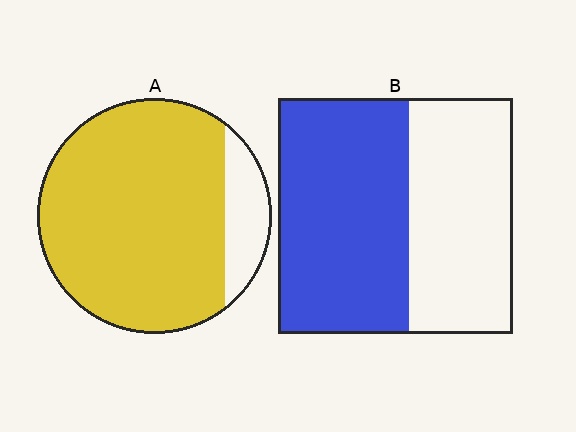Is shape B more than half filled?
Yes.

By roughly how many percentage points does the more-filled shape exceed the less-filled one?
By roughly 30 percentage points (A over B).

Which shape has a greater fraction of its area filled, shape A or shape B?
Shape A.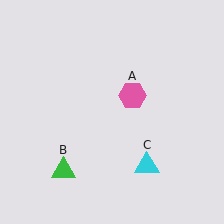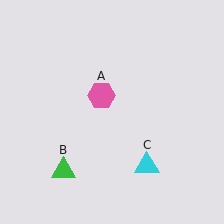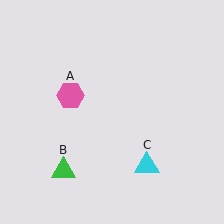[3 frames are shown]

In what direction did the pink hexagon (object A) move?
The pink hexagon (object A) moved left.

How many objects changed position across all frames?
1 object changed position: pink hexagon (object A).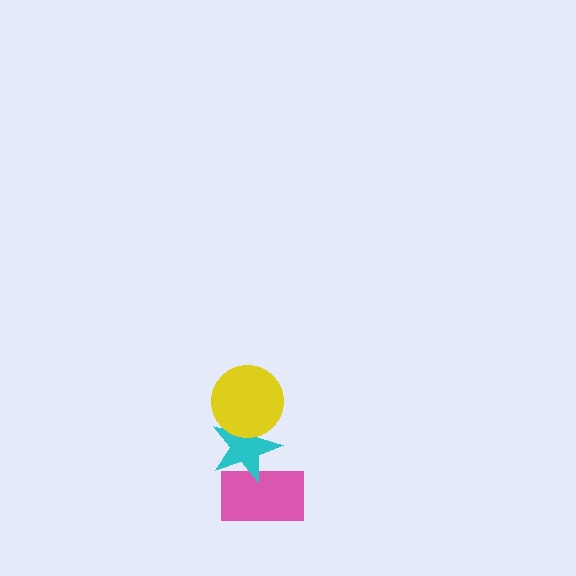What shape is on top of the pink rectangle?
The cyan star is on top of the pink rectangle.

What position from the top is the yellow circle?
The yellow circle is 1st from the top.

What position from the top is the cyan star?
The cyan star is 2nd from the top.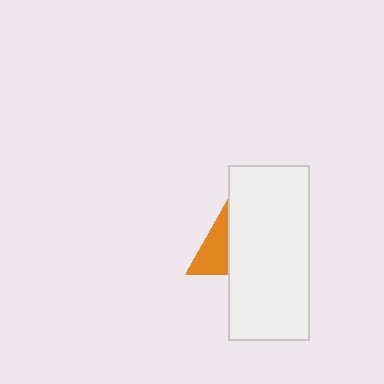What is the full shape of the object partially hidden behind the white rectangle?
The partially hidden object is an orange triangle.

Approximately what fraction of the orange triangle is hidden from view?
Roughly 53% of the orange triangle is hidden behind the white rectangle.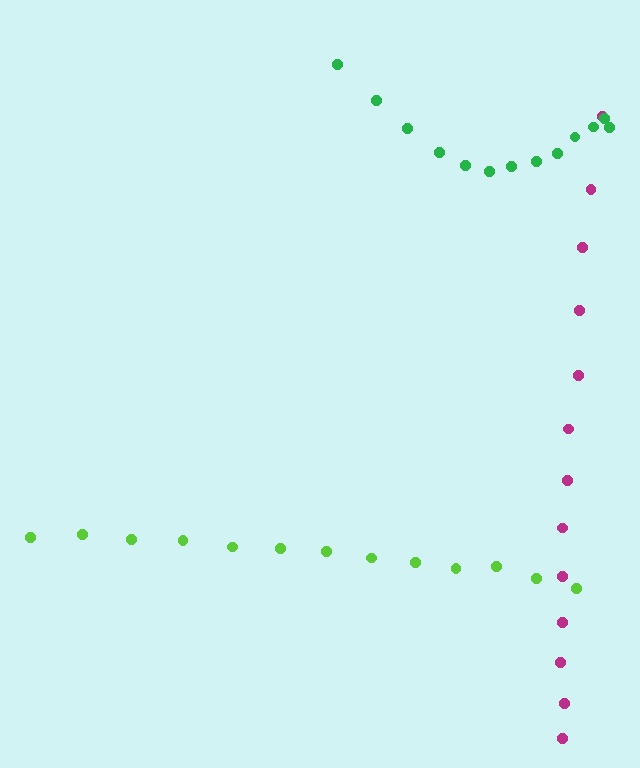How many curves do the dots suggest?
There are 3 distinct paths.